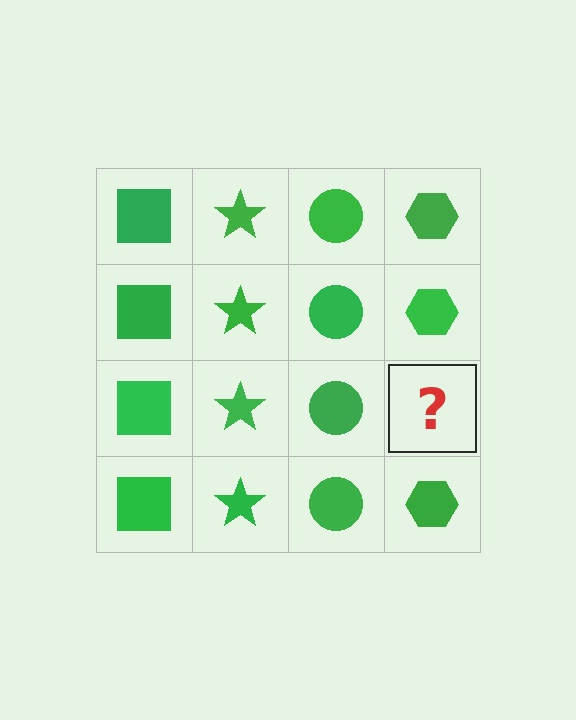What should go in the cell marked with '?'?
The missing cell should contain a green hexagon.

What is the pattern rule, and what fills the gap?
The rule is that each column has a consistent shape. The gap should be filled with a green hexagon.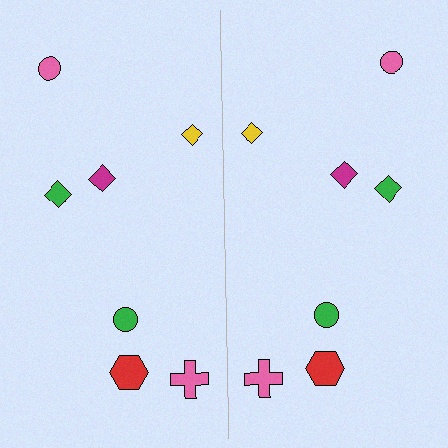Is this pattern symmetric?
Yes, this pattern has bilateral (reflection) symmetry.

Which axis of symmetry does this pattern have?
The pattern has a vertical axis of symmetry running through the center of the image.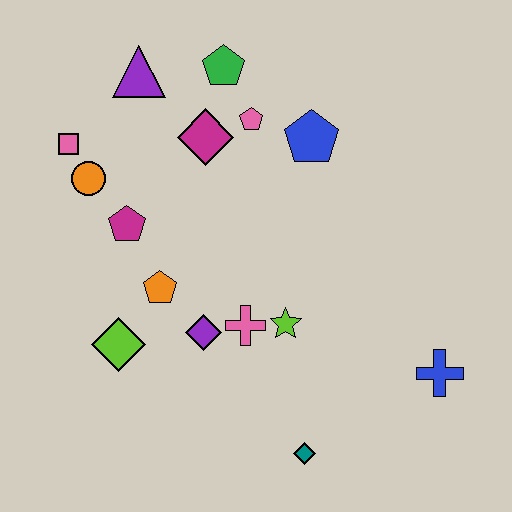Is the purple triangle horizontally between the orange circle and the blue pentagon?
Yes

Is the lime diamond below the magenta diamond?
Yes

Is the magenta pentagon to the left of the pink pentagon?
Yes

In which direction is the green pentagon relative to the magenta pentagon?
The green pentagon is above the magenta pentagon.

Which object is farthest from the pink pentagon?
The teal diamond is farthest from the pink pentagon.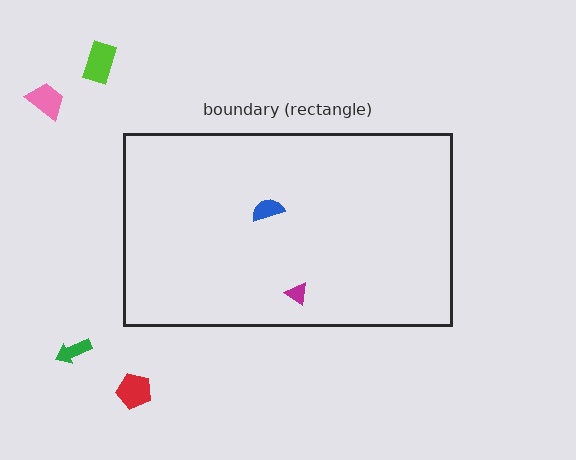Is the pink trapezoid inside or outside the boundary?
Outside.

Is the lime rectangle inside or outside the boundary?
Outside.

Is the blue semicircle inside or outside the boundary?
Inside.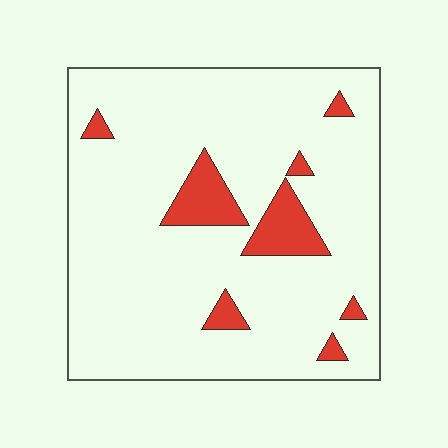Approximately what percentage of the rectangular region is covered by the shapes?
Approximately 10%.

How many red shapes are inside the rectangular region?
8.